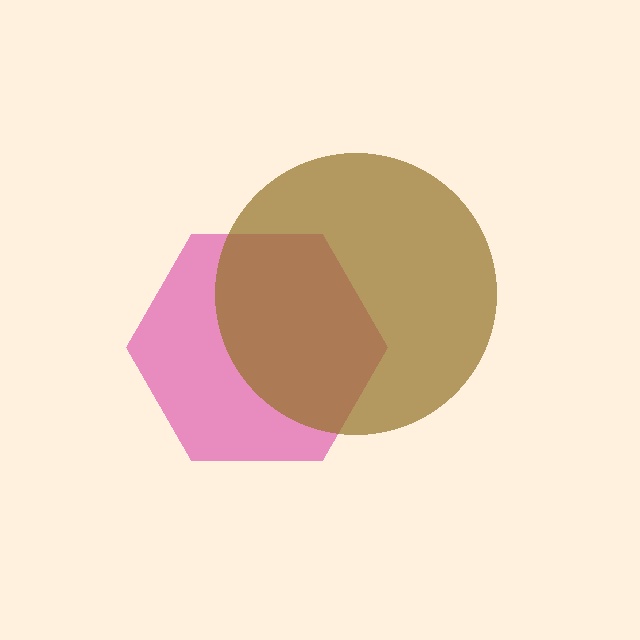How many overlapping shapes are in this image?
There are 2 overlapping shapes in the image.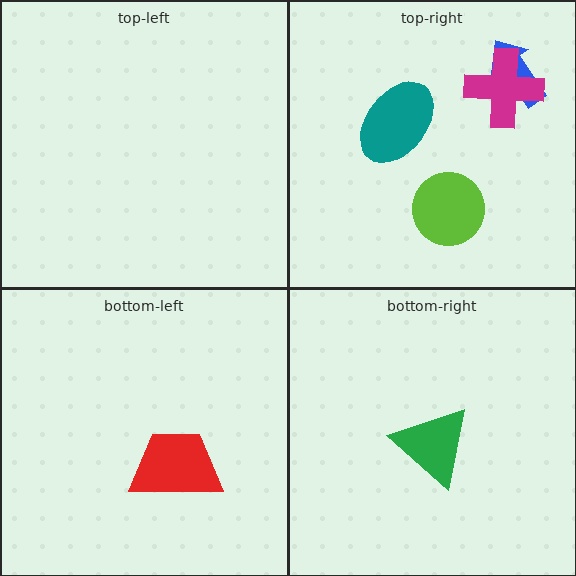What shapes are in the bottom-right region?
The green triangle.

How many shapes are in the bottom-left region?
1.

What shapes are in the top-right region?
The teal ellipse, the blue arrow, the lime circle, the magenta cross.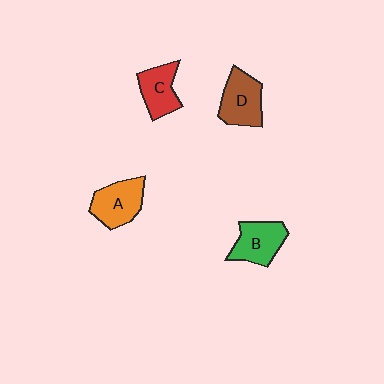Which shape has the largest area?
Shape D (brown).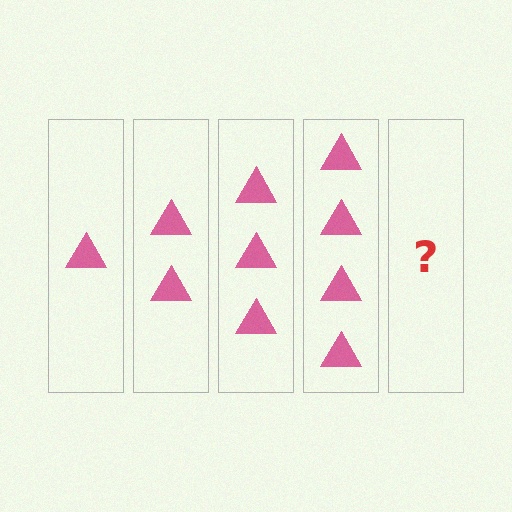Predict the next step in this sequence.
The next step is 5 triangles.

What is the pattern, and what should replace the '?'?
The pattern is that each step adds one more triangle. The '?' should be 5 triangles.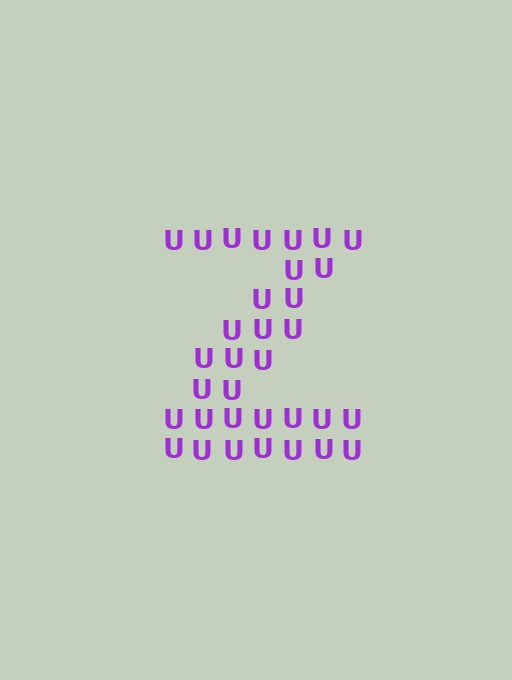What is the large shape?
The large shape is the letter Z.